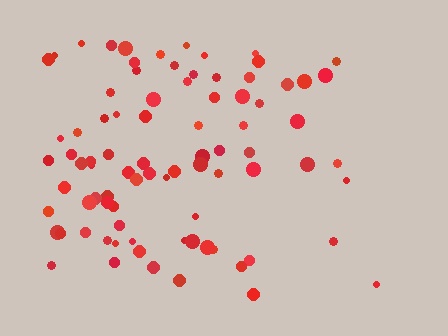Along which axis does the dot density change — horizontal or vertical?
Horizontal.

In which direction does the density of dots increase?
From right to left, with the left side densest.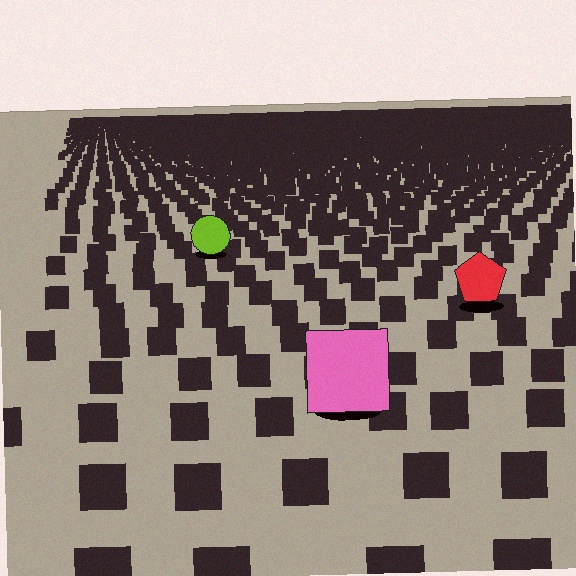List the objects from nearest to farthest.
From nearest to farthest: the pink square, the red pentagon, the lime circle.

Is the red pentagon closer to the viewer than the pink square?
No. The pink square is closer — you can tell from the texture gradient: the ground texture is coarser near it.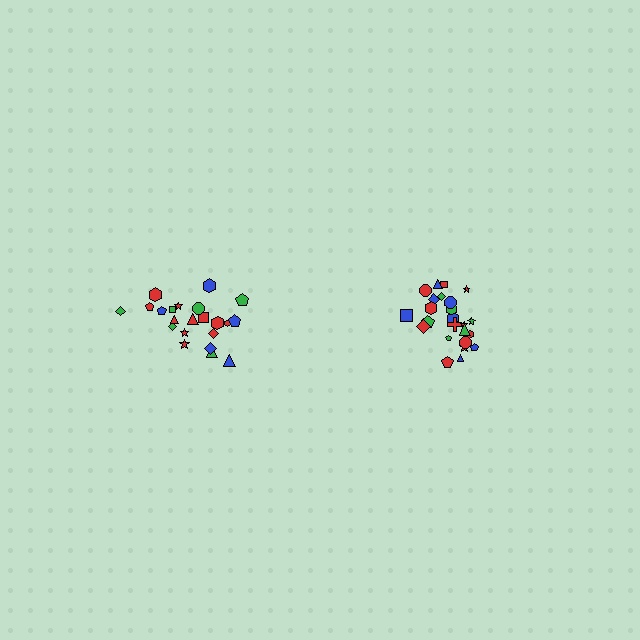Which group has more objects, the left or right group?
The right group.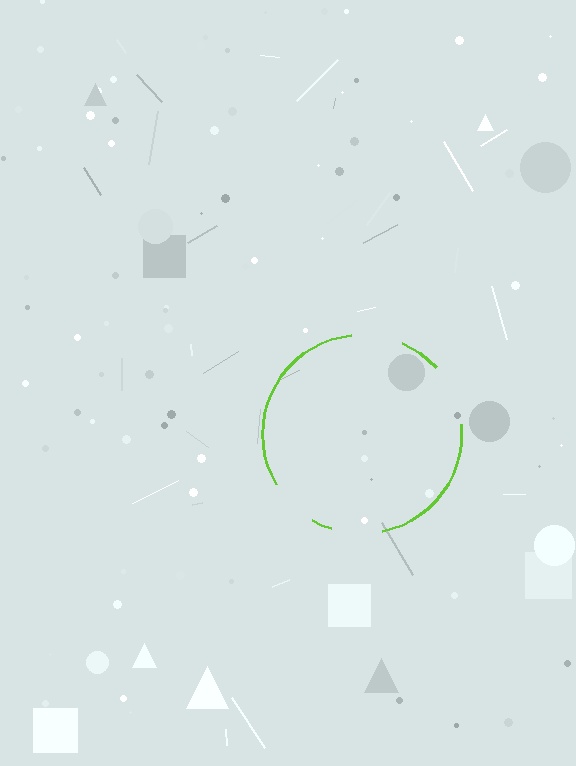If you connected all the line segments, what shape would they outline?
They would outline a circle.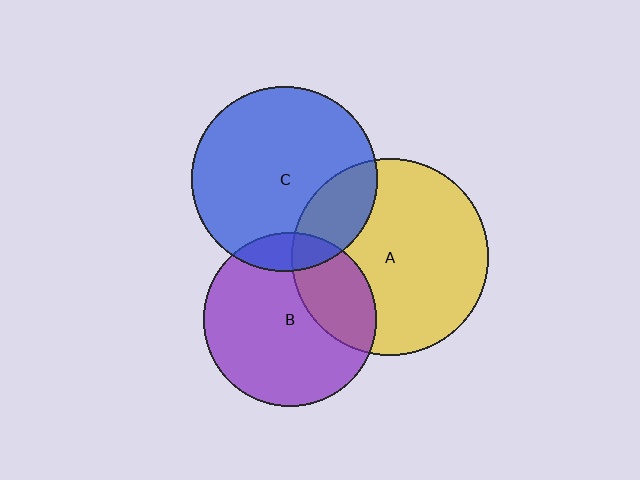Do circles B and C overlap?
Yes.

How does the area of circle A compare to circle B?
Approximately 1.3 times.